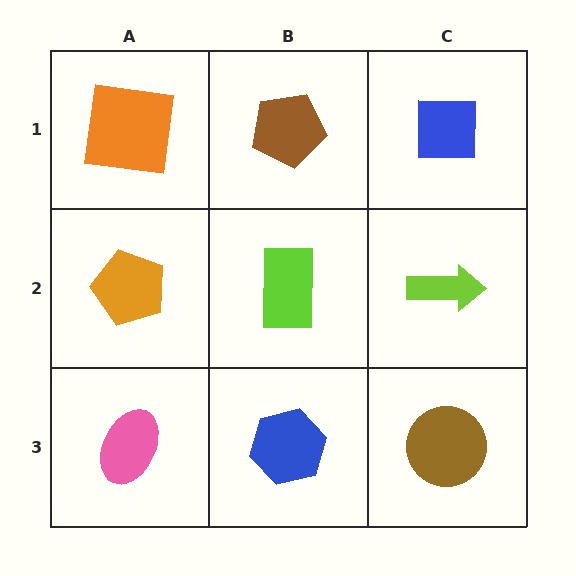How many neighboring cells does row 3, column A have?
2.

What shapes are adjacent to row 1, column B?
A lime rectangle (row 2, column B), an orange square (row 1, column A), a blue square (row 1, column C).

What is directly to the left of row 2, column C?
A lime rectangle.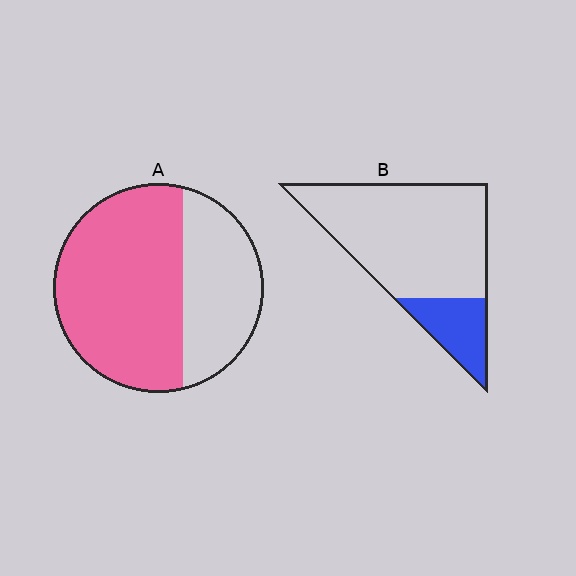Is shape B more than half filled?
No.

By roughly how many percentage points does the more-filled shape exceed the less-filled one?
By roughly 45 percentage points (A over B).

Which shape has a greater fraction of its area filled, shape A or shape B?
Shape A.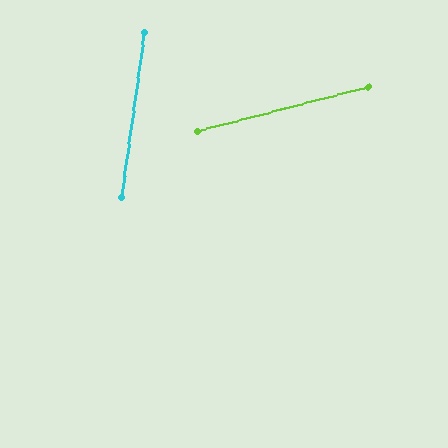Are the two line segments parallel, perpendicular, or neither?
Neither parallel nor perpendicular — they differ by about 67°.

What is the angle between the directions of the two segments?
Approximately 67 degrees.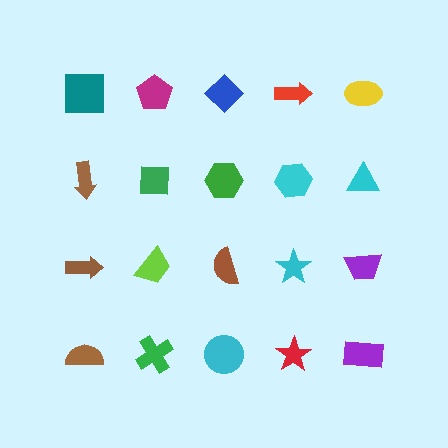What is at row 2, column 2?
A green square.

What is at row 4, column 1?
A brown semicircle.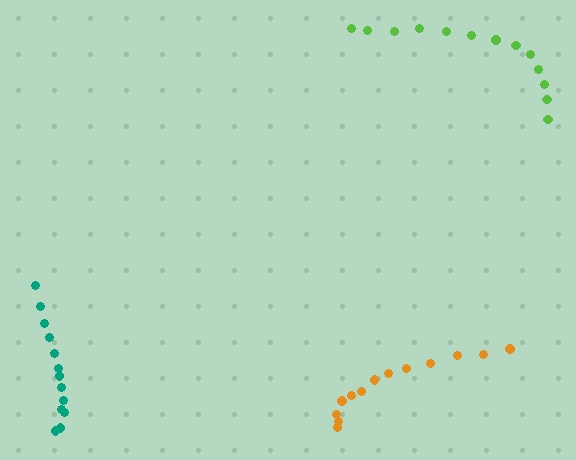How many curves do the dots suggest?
There are 3 distinct paths.